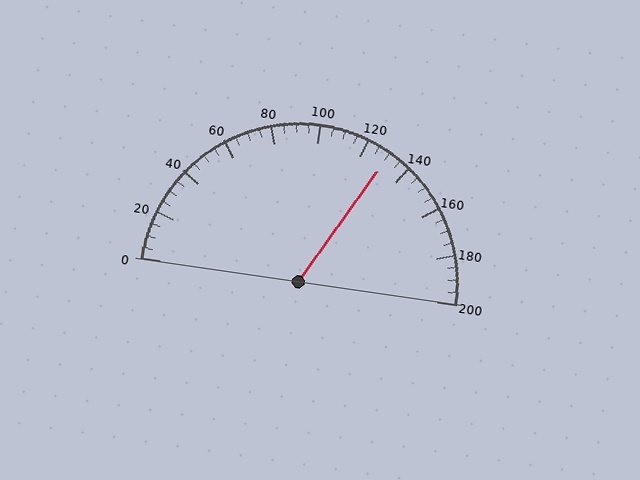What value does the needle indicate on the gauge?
The needle indicates approximately 130.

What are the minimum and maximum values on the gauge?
The gauge ranges from 0 to 200.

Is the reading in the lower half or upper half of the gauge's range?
The reading is in the upper half of the range (0 to 200).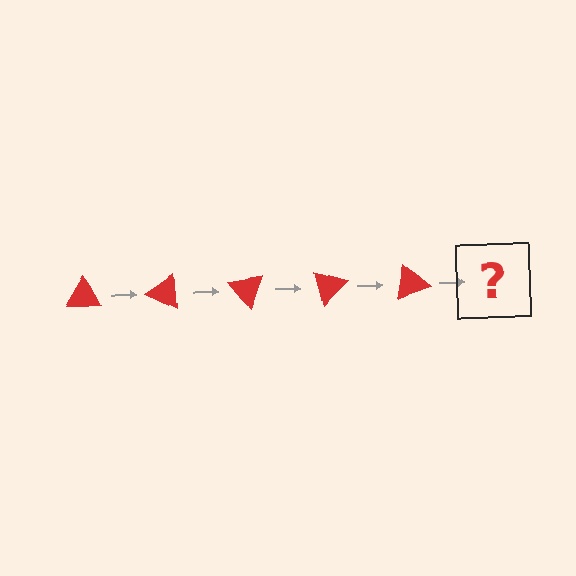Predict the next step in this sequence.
The next step is a red triangle rotated 125 degrees.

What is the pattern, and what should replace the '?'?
The pattern is that the triangle rotates 25 degrees each step. The '?' should be a red triangle rotated 125 degrees.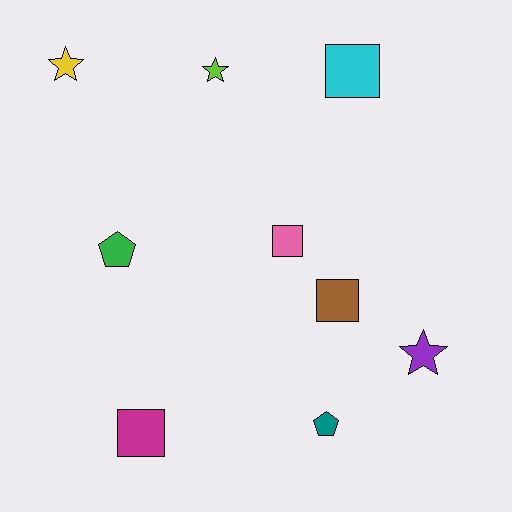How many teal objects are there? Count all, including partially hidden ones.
There is 1 teal object.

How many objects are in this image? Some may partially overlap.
There are 9 objects.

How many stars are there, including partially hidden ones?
There are 3 stars.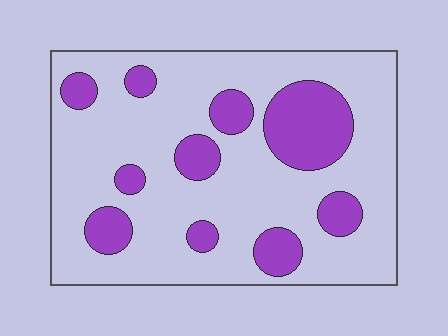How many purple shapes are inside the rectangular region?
10.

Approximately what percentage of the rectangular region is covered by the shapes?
Approximately 25%.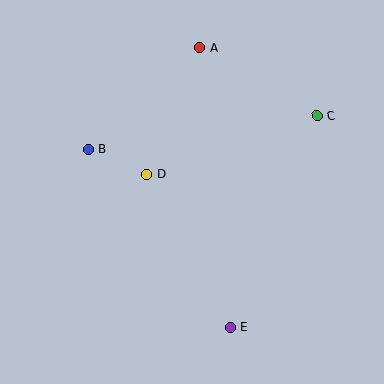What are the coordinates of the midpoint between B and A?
The midpoint between B and A is at (144, 98).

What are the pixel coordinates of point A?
Point A is at (200, 48).